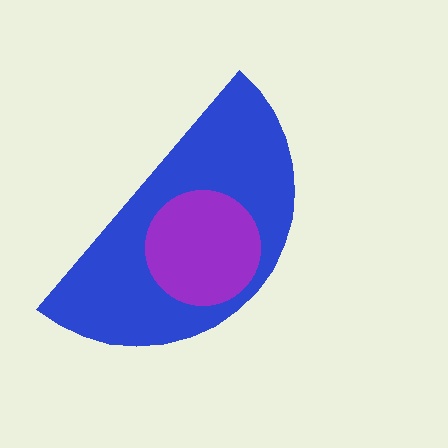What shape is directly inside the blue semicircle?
The purple circle.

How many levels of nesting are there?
2.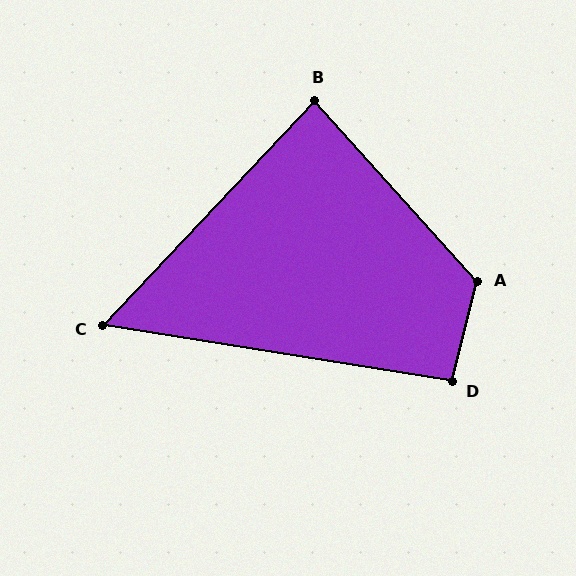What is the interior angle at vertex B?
Approximately 85 degrees (approximately right).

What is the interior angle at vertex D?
Approximately 95 degrees (approximately right).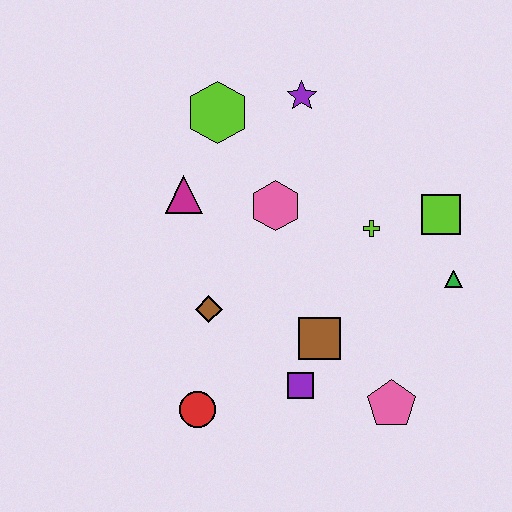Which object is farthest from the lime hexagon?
The pink pentagon is farthest from the lime hexagon.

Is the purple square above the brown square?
No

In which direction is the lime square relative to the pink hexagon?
The lime square is to the right of the pink hexagon.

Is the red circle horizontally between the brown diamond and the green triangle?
No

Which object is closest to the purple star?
The lime hexagon is closest to the purple star.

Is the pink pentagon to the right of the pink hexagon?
Yes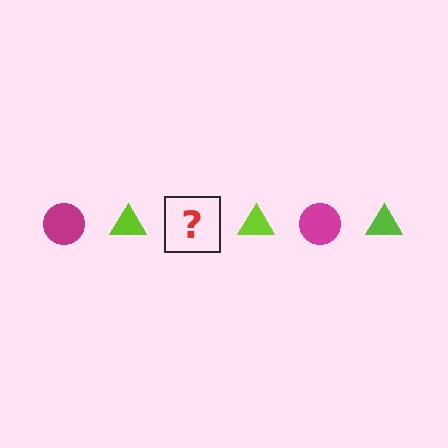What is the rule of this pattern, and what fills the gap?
The rule is that the pattern alternates between magenta circle and lime triangle. The gap should be filled with a magenta circle.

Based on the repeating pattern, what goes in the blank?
The blank should be a magenta circle.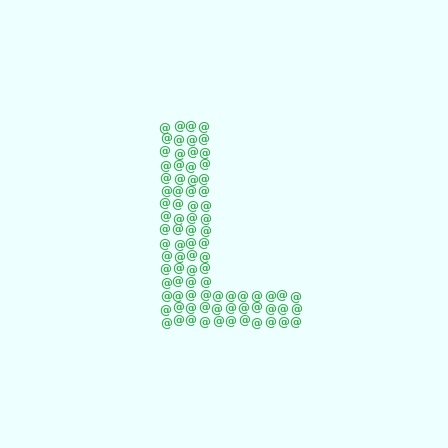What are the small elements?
The small elements are at signs.